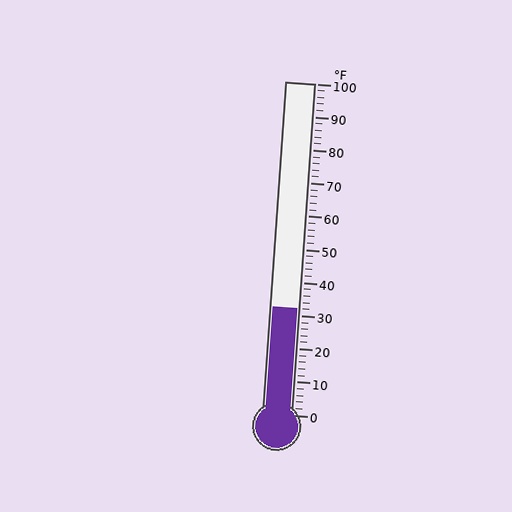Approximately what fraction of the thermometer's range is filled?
The thermometer is filled to approximately 30% of its range.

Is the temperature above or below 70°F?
The temperature is below 70°F.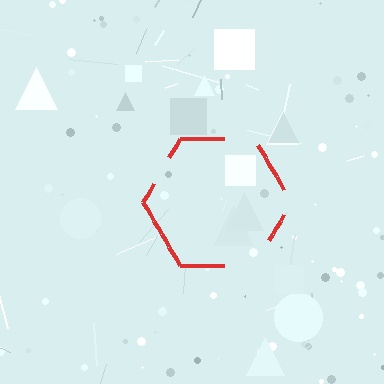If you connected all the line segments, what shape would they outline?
They would outline a hexagon.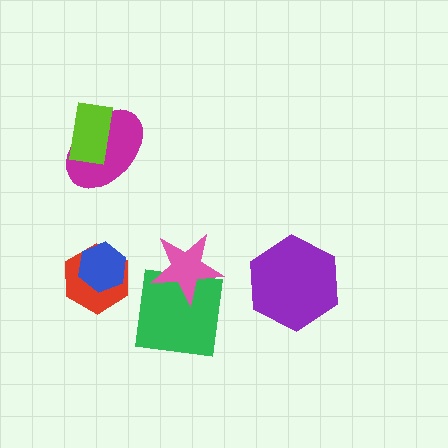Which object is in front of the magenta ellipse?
The lime rectangle is in front of the magenta ellipse.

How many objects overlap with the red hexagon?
1 object overlaps with the red hexagon.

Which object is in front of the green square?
The pink star is in front of the green square.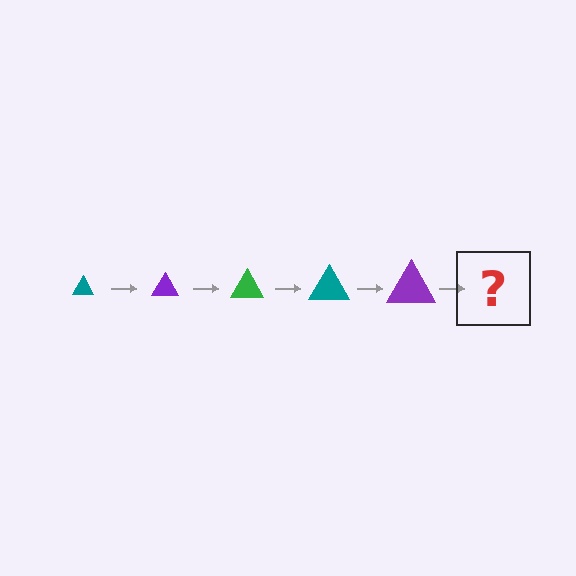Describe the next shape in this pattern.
It should be a green triangle, larger than the previous one.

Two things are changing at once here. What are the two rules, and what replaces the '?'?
The two rules are that the triangle grows larger each step and the color cycles through teal, purple, and green. The '?' should be a green triangle, larger than the previous one.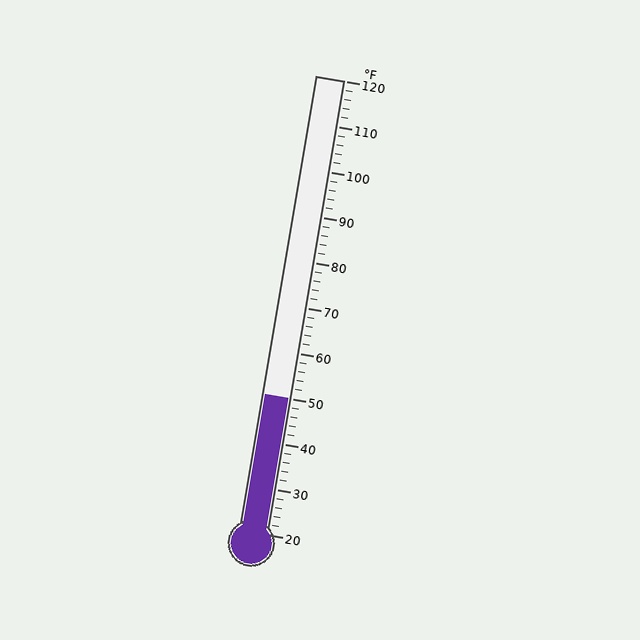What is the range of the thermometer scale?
The thermometer scale ranges from 20°F to 120°F.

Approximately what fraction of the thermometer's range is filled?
The thermometer is filled to approximately 30% of its range.